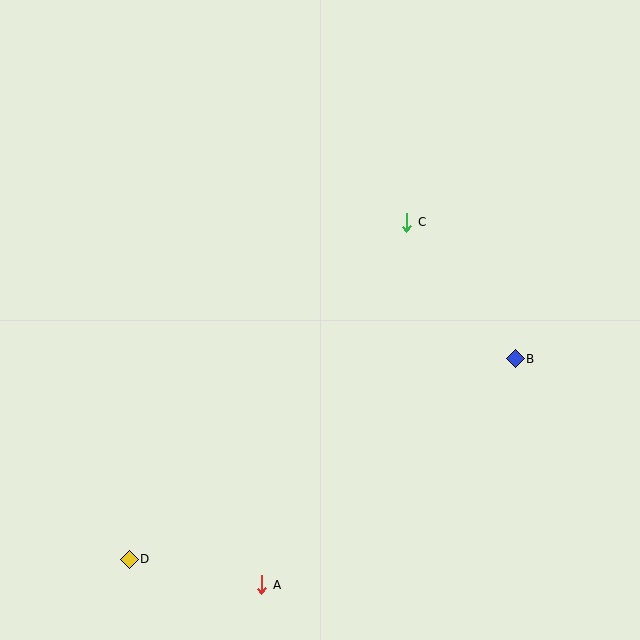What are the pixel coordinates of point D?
Point D is at (129, 559).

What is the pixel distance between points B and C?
The distance between B and C is 174 pixels.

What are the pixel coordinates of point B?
Point B is at (515, 359).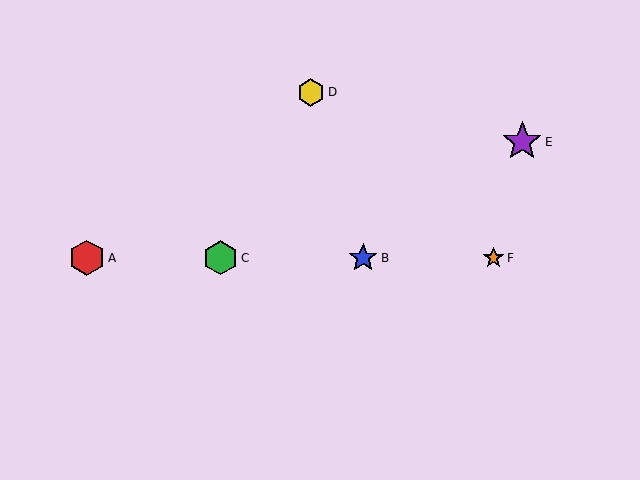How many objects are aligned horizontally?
4 objects (A, B, C, F) are aligned horizontally.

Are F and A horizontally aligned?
Yes, both are at y≈258.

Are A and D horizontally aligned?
No, A is at y≈258 and D is at y≈92.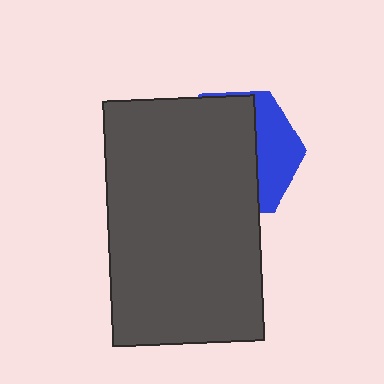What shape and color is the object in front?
The object in front is a dark gray rectangle.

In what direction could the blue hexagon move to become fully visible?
The blue hexagon could move right. That would shift it out from behind the dark gray rectangle entirely.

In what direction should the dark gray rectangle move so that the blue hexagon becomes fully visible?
The dark gray rectangle should move left. That is the shortest direction to clear the overlap and leave the blue hexagon fully visible.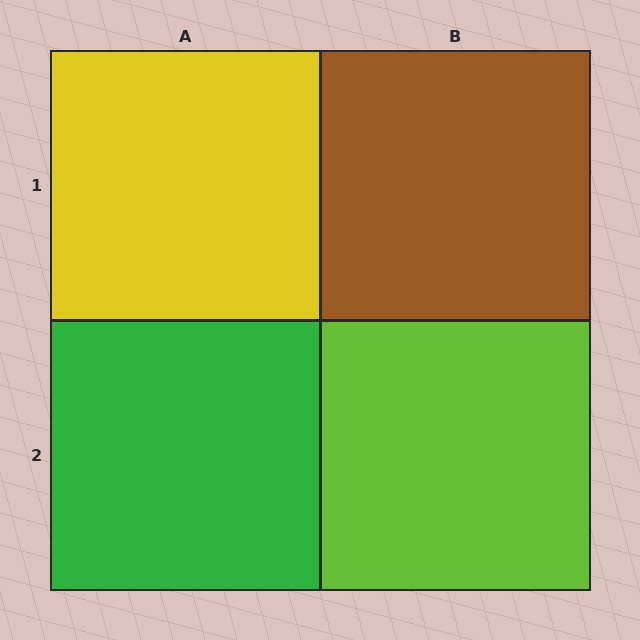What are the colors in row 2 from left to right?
Green, lime.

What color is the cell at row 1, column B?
Brown.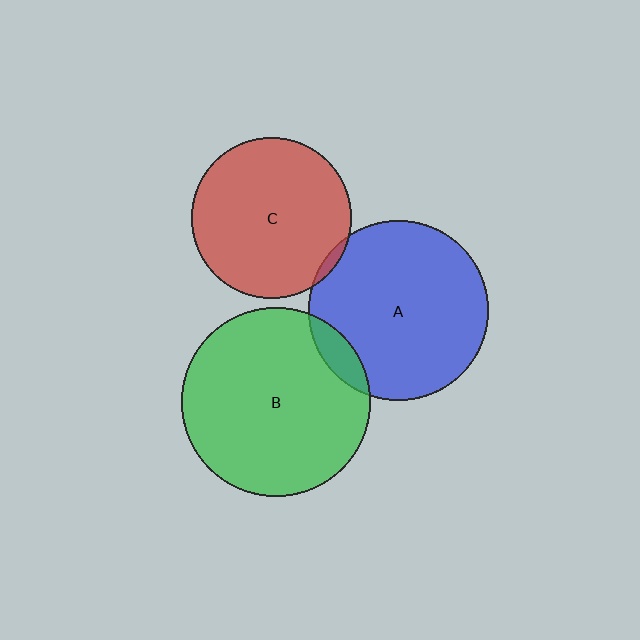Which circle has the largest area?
Circle B (green).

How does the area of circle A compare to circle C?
Approximately 1.3 times.